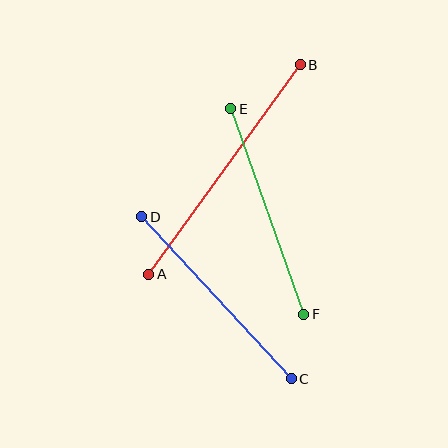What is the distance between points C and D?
The distance is approximately 220 pixels.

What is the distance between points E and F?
The distance is approximately 218 pixels.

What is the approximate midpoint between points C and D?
The midpoint is at approximately (217, 298) pixels.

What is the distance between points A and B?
The distance is approximately 258 pixels.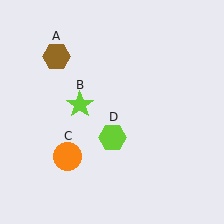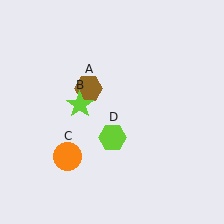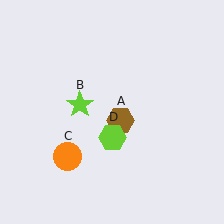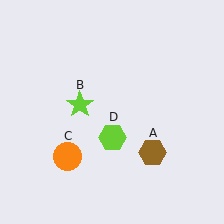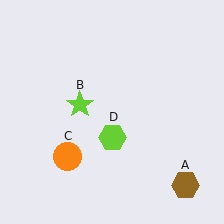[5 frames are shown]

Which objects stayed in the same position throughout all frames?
Lime star (object B) and orange circle (object C) and lime hexagon (object D) remained stationary.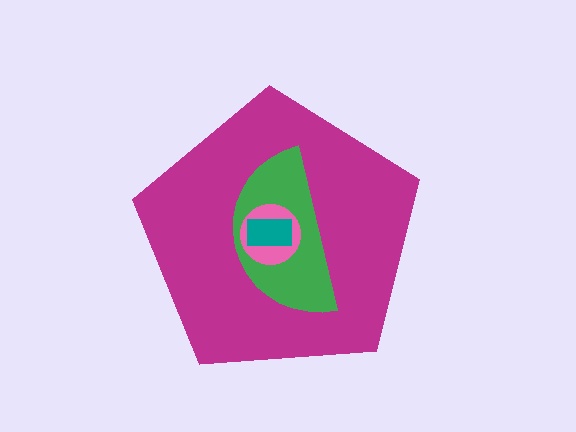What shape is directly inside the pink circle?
The teal rectangle.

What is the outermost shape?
The magenta pentagon.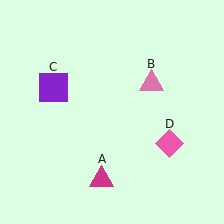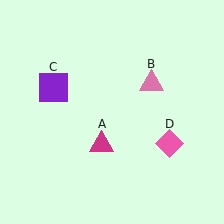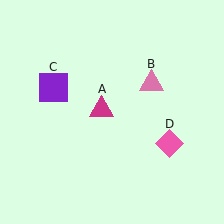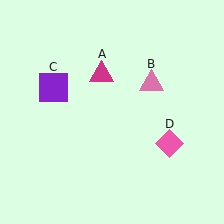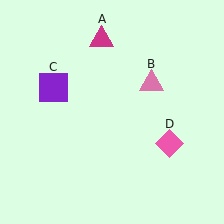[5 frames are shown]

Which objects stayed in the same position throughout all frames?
Pink triangle (object B) and purple square (object C) and pink diamond (object D) remained stationary.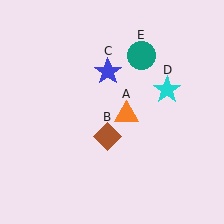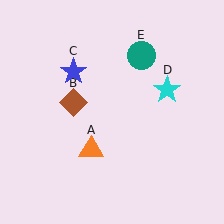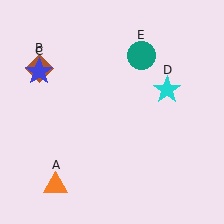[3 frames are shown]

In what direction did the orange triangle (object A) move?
The orange triangle (object A) moved down and to the left.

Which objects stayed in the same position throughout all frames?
Cyan star (object D) and teal circle (object E) remained stationary.